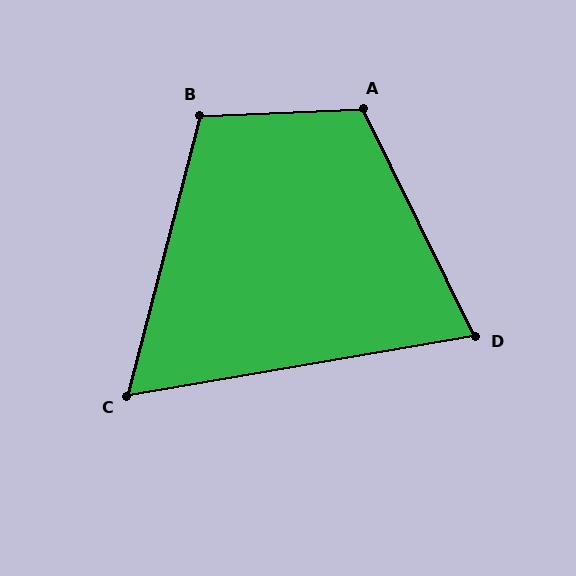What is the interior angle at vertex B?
Approximately 107 degrees (obtuse).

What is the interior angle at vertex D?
Approximately 73 degrees (acute).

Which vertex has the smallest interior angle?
C, at approximately 66 degrees.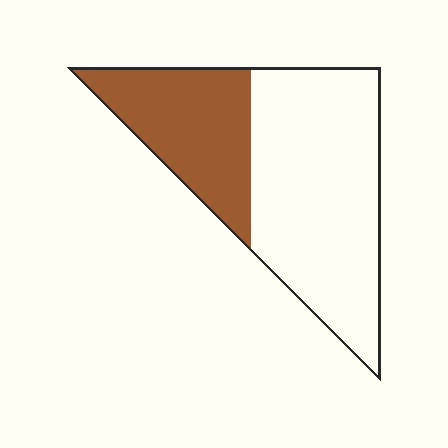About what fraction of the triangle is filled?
About one third (1/3).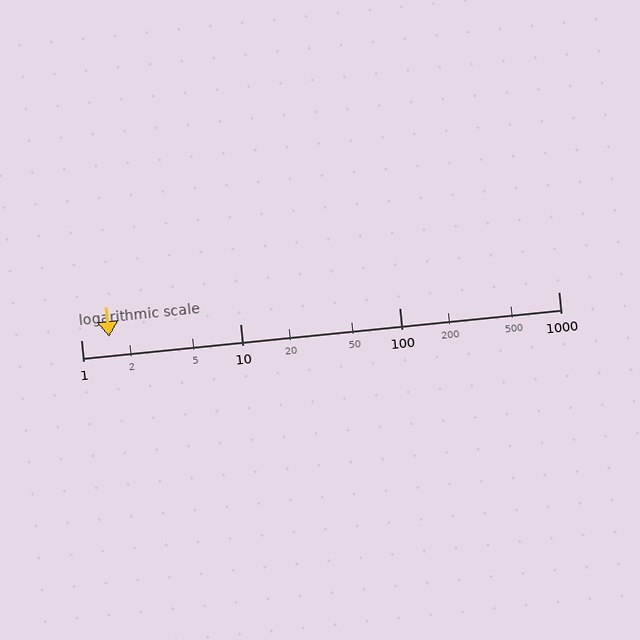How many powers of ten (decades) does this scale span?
The scale spans 3 decades, from 1 to 1000.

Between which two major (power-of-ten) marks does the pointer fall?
The pointer is between 1 and 10.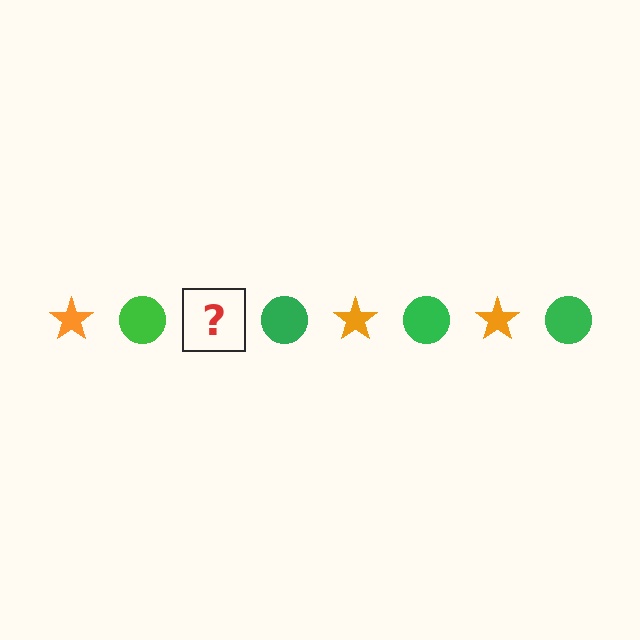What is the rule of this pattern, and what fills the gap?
The rule is that the pattern alternates between orange star and green circle. The gap should be filled with an orange star.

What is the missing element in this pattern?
The missing element is an orange star.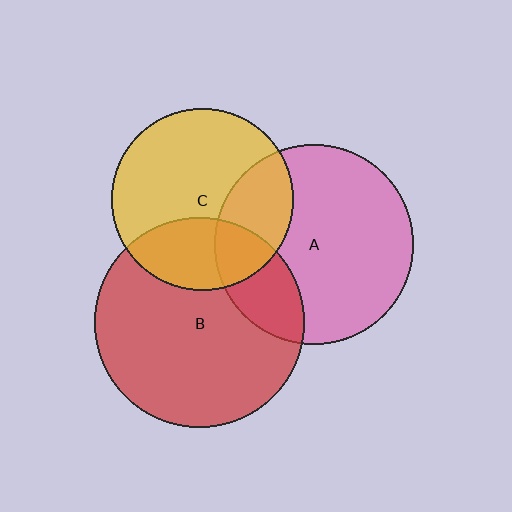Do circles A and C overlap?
Yes.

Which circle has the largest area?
Circle B (red).